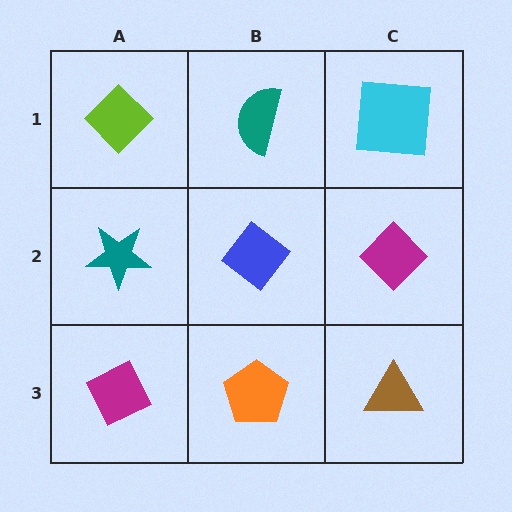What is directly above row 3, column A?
A teal star.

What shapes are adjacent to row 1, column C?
A magenta diamond (row 2, column C), a teal semicircle (row 1, column B).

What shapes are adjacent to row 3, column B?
A blue diamond (row 2, column B), a magenta diamond (row 3, column A), a brown triangle (row 3, column C).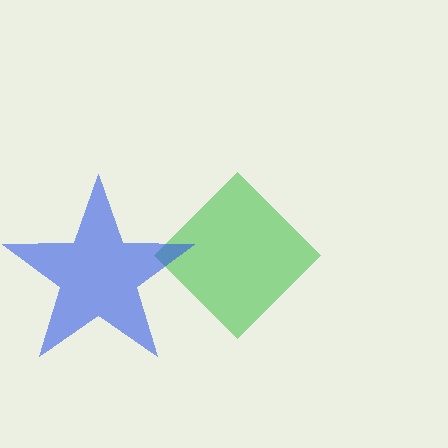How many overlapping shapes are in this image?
There are 2 overlapping shapes in the image.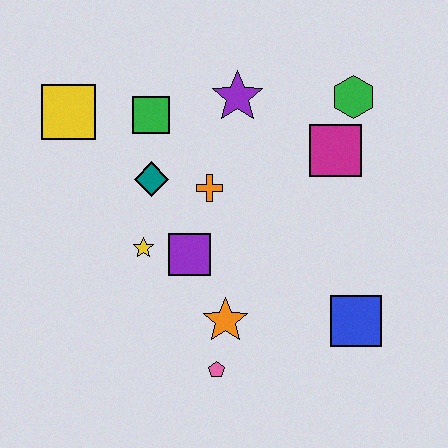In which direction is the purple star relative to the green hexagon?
The purple star is to the left of the green hexagon.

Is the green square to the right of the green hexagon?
No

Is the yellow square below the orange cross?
No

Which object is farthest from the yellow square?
The blue square is farthest from the yellow square.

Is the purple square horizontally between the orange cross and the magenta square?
No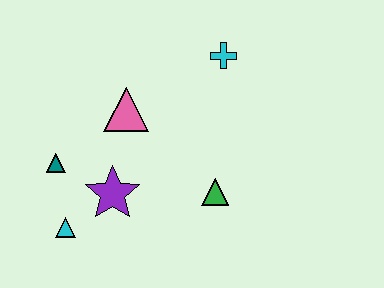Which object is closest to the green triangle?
The purple star is closest to the green triangle.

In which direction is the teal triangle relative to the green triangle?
The teal triangle is to the left of the green triangle.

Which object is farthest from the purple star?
The cyan cross is farthest from the purple star.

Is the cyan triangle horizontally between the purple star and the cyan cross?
No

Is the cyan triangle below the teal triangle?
Yes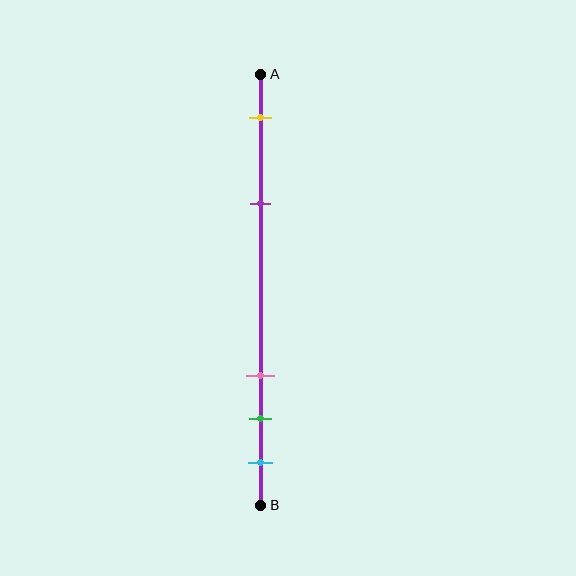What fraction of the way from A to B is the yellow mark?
The yellow mark is approximately 10% (0.1) of the way from A to B.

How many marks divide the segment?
There are 5 marks dividing the segment.